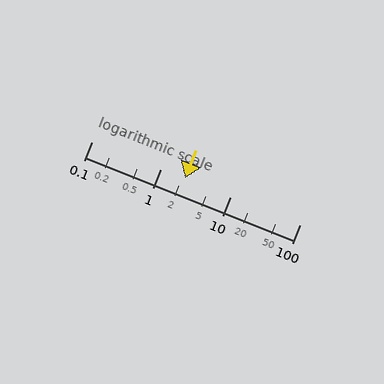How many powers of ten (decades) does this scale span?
The scale spans 3 decades, from 0.1 to 100.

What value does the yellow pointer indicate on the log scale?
The pointer indicates approximately 2.2.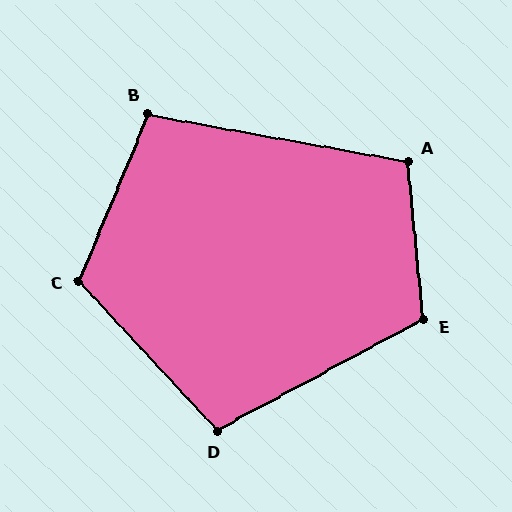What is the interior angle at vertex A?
Approximately 106 degrees (obtuse).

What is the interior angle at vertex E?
Approximately 113 degrees (obtuse).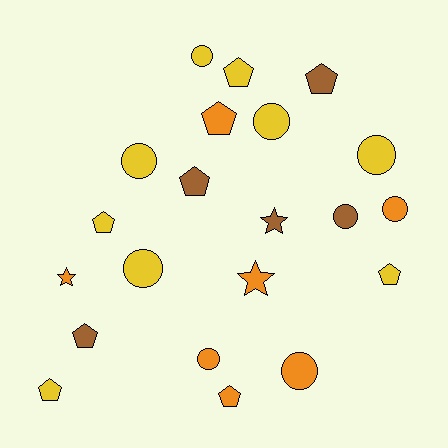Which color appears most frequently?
Yellow, with 9 objects.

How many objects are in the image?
There are 21 objects.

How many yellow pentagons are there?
There are 4 yellow pentagons.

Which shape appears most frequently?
Circle, with 9 objects.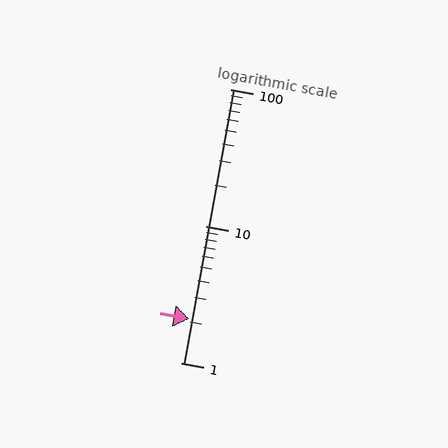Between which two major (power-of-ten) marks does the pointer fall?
The pointer is between 1 and 10.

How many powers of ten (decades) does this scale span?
The scale spans 2 decades, from 1 to 100.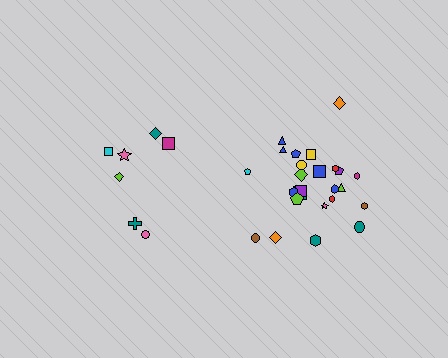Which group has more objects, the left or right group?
The right group.